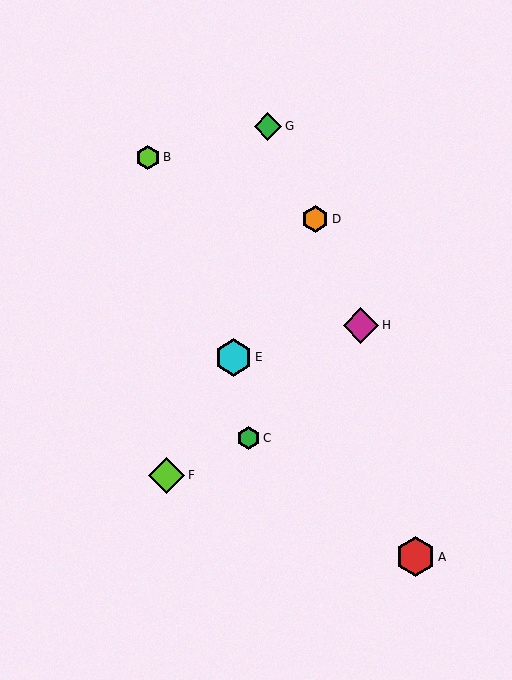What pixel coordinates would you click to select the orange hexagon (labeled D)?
Click at (315, 219) to select the orange hexagon D.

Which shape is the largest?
The red hexagon (labeled A) is the largest.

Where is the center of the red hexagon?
The center of the red hexagon is at (416, 557).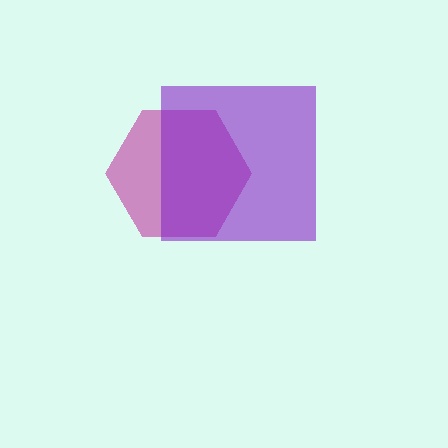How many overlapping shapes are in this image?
There are 2 overlapping shapes in the image.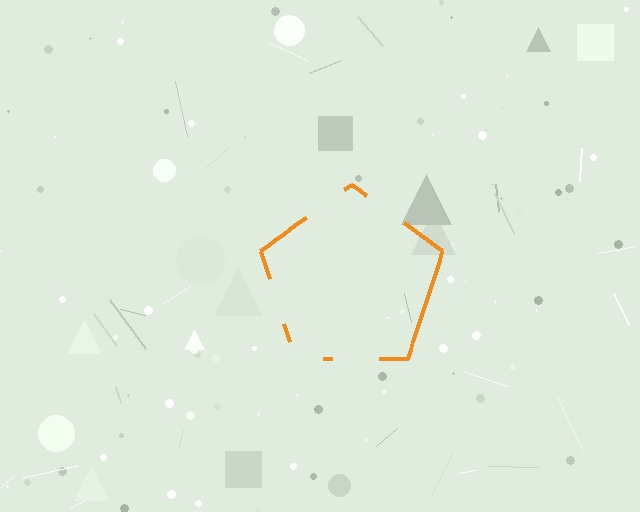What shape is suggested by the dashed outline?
The dashed outline suggests a pentagon.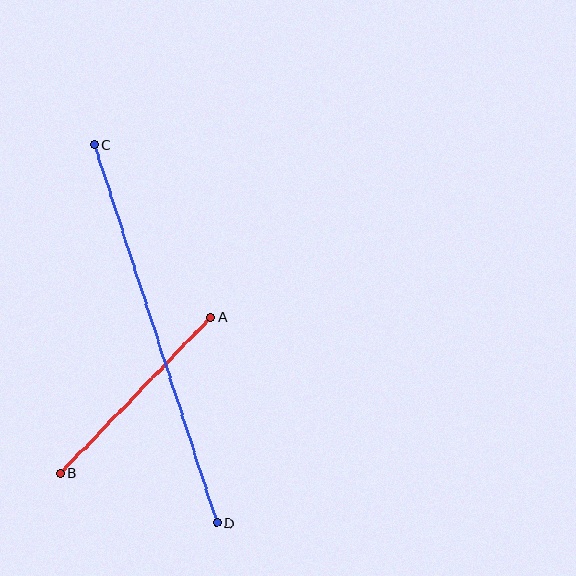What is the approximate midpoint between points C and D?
The midpoint is at approximately (155, 334) pixels.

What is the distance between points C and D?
The distance is approximately 398 pixels.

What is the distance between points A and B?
The distance is approximately 217 pixels.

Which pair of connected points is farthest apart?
Points C and D are farthest apart.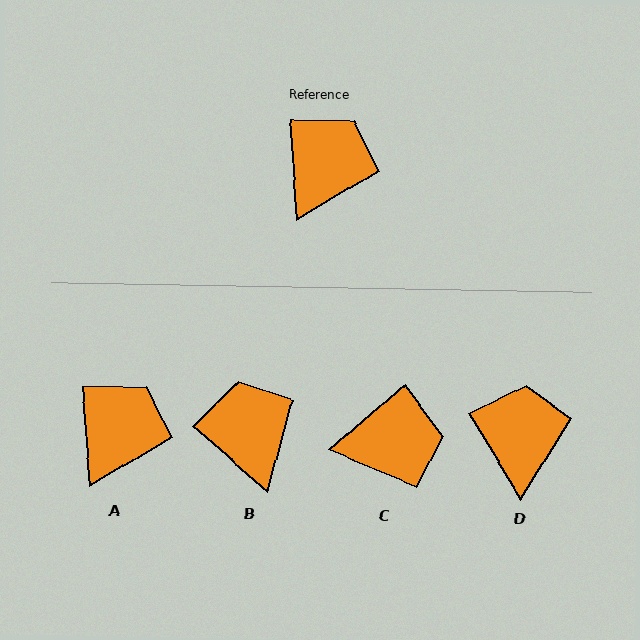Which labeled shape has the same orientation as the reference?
A.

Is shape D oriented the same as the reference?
No, it is off by about 27 degrees.